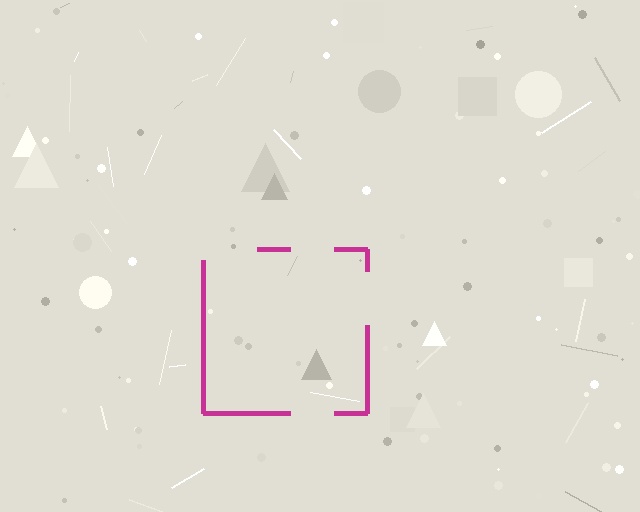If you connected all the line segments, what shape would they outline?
They would outline a square.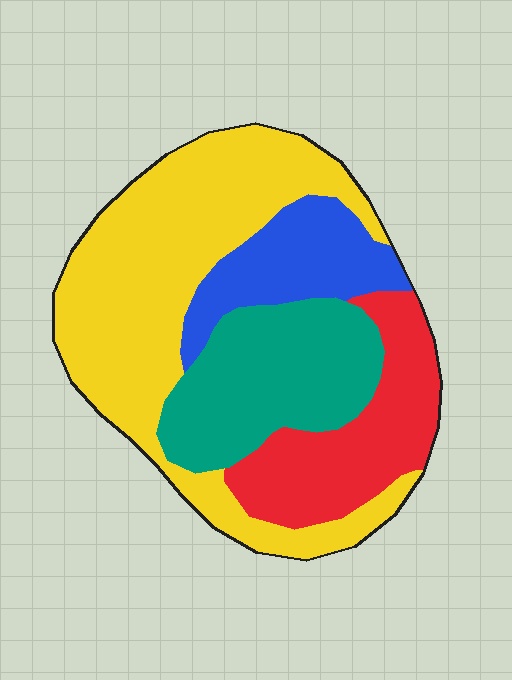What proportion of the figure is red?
Red covers about 20% of the figure.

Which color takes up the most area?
Yellow, at roughly 45%.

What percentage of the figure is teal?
Teal covers around 20% of the figure.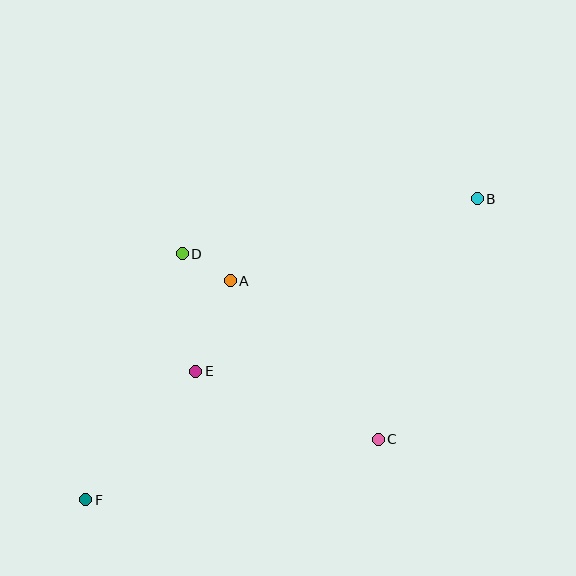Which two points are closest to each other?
Points A and D are closest to each other.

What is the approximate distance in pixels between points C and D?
The distance between C and D is approximately 270 pixels.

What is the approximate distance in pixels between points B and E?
The distance between B and E is approximately 330 pixels.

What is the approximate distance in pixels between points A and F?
The distance between A and F is approximately 262 pixels.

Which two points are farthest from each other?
Points B and F are farthest from each other.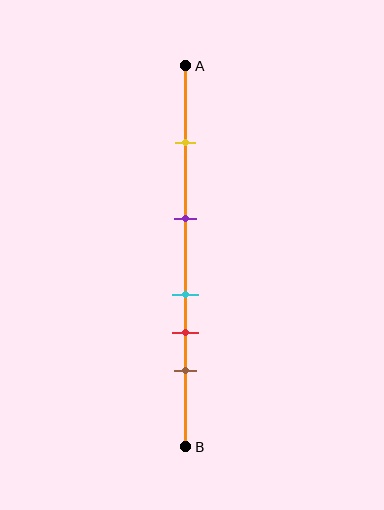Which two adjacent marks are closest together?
The cyan and red marks are the closest adjacent pair.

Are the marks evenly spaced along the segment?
No, the marks are not evenly spaced.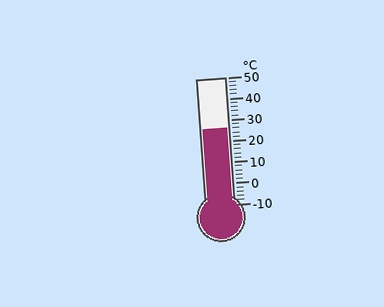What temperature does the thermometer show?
The thermometer shows approximately 26°C.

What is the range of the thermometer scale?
The thermometer scale ranges from -10°C to 50°C.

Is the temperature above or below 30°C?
The temperature is below 30°C.